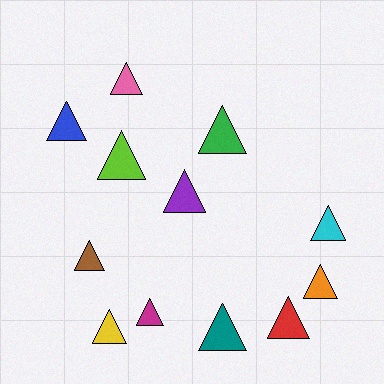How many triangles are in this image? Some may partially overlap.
There are 12 triangles.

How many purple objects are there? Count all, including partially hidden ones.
There is 1 purple object.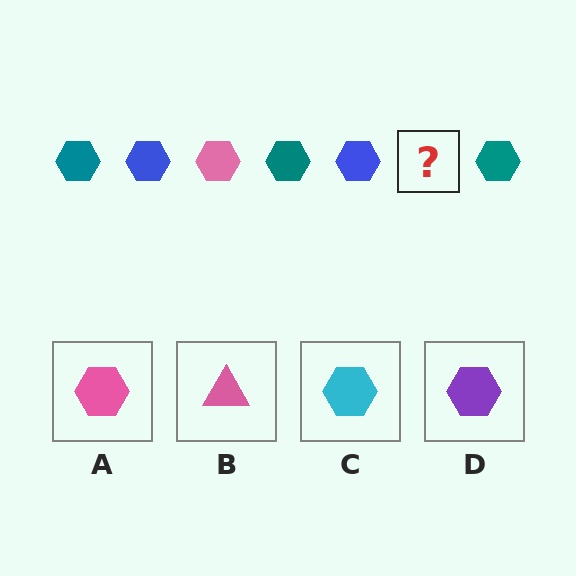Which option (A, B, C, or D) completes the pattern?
A.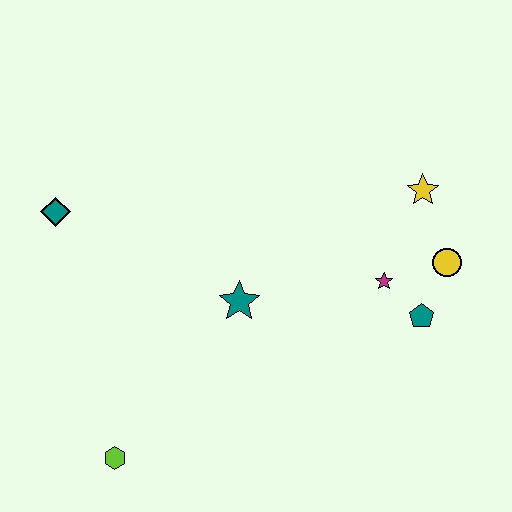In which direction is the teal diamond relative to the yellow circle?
The teal diamond is to the left of the yellow circle.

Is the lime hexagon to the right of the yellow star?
No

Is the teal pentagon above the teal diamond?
No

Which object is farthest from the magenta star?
The teal diamond is farthest from the magenta star.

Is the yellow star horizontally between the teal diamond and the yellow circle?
Yes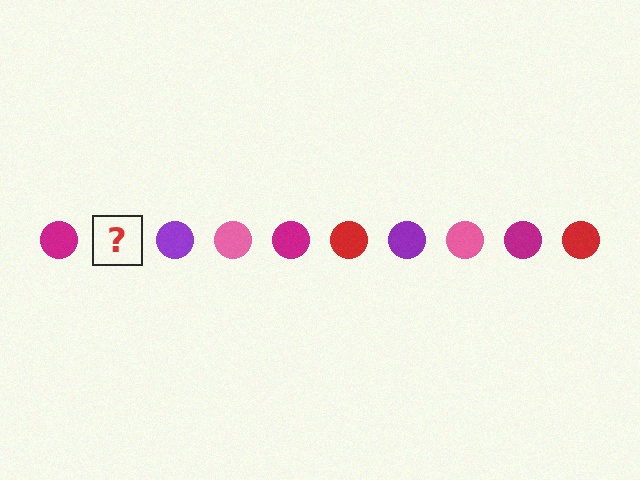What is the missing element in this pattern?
The missing element is a red circle.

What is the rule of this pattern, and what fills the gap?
The rule is that the pattern cycles through magenta, red, purple, pink circles. The gap should be filled with a red circle.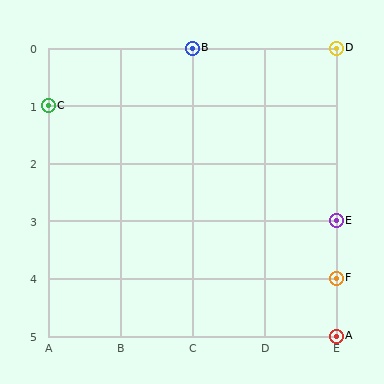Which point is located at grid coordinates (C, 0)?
Point B is at (C, 0).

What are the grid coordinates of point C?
Point C is at grid coordinates (A, 1).